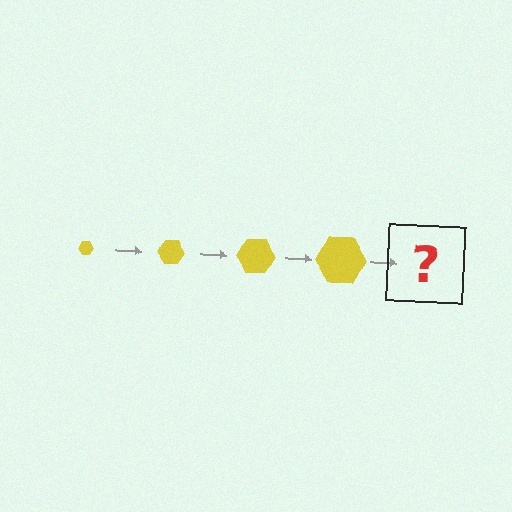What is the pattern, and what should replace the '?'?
The pattern is that the hexagon gets progressively larger each step. The '?' should be a yellow hexagon, larger than the previous one.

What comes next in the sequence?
The next element should be a yellow hexagon, larger than the previous one.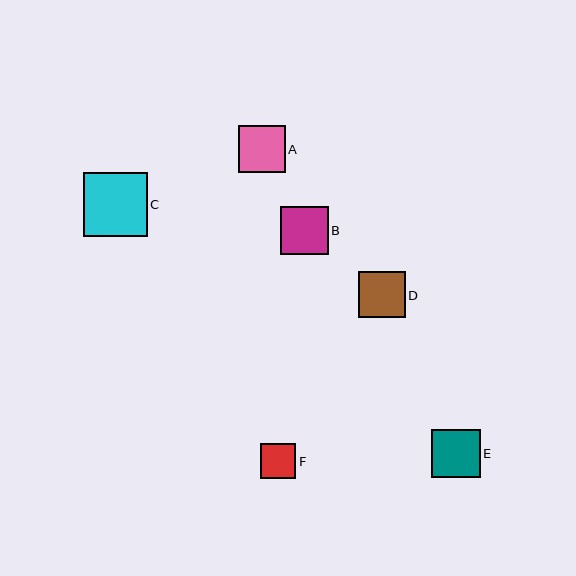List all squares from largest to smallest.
From largest to smallest: C, E, B, A, D, F.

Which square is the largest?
Square C is the largest with a size of approximately 64 pixels.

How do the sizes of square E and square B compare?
Square E and square B are approximately the same size.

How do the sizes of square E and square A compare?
Square E and square A are approximately the same size.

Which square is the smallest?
Square F is the smallest with a size of approximately 35 pixels.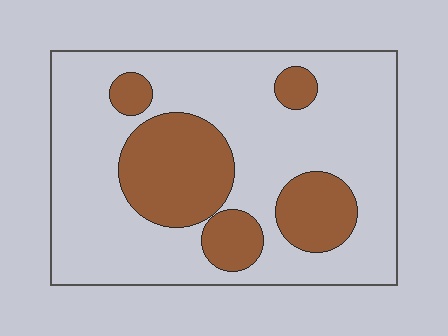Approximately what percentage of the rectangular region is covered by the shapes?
Approximately 25%.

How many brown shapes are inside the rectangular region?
5.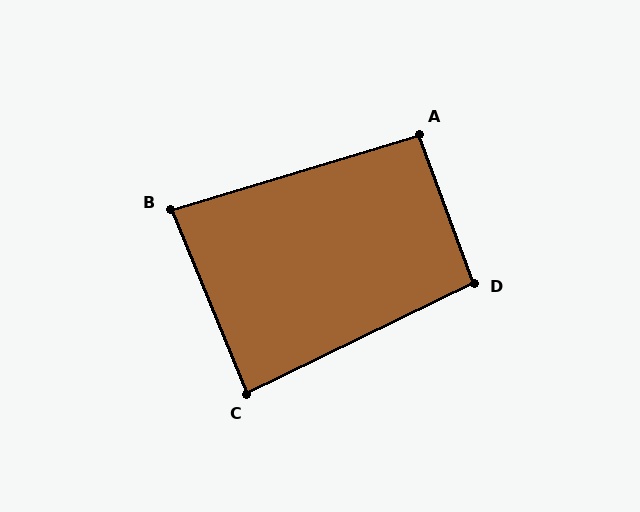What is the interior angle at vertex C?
Approximately 86 degrees (approximately right).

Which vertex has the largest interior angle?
D, at approximately 96 degrees.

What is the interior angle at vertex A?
Approximately 94 degrees (approximately right).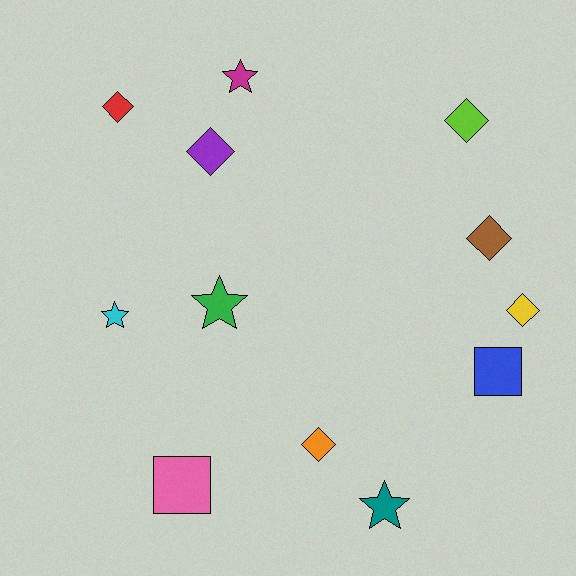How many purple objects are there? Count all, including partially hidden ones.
There is 1 purple object.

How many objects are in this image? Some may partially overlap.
There are 12 objects.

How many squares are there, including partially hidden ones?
There are 2 squares.